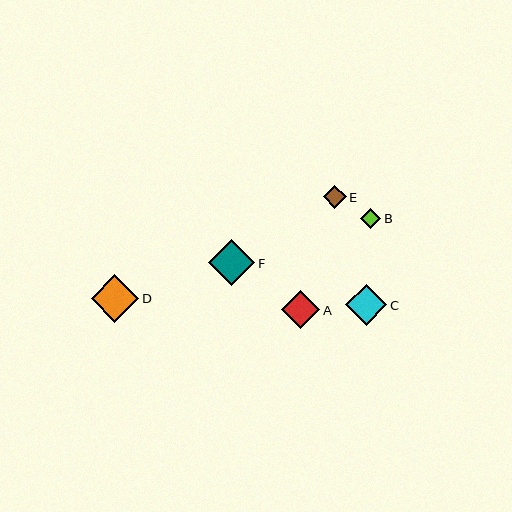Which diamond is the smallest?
Diamond B is the smallest with a size of approximately 21 pixels.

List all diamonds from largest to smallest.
From largest to smallest: D, F, C, A, E, B.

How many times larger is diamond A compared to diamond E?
Diamond A is approximately 1.7 times the size of diamond E.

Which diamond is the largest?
Diamond D is the largest with a size of approximately 48 pixels.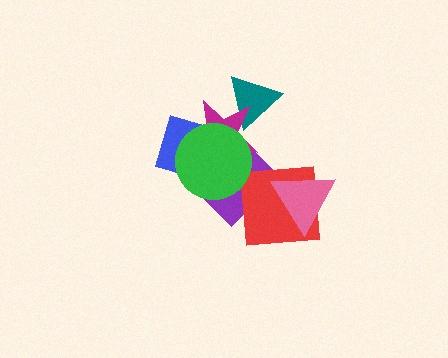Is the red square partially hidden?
Yes, it is partially covered by another shape.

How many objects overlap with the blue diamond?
3 objects overlap with the blue diamond.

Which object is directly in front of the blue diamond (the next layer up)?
The purple diamond is directly in front of the blue diamond.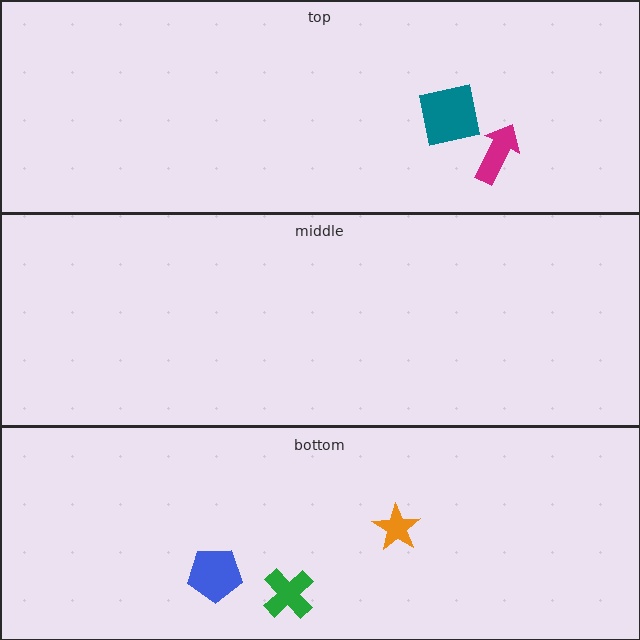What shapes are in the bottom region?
The blue pentagon, the orange star, the green cross.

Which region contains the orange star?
The bottom region.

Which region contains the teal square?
The top region.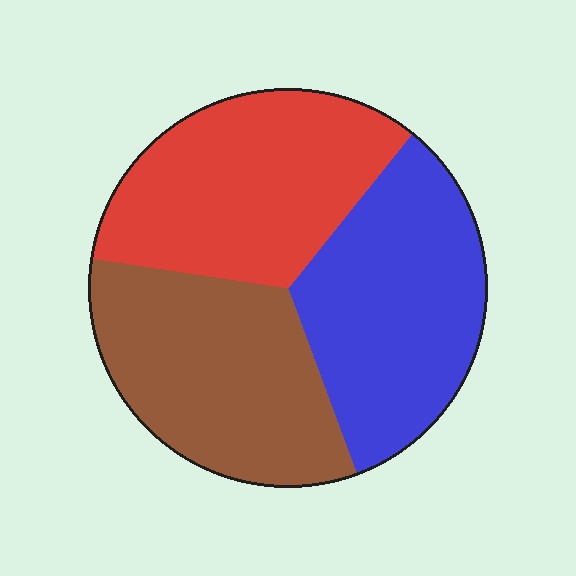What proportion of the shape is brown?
Brown takes up about one third (1/3) of the shape.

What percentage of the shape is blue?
Blue covers around 35% of the shape.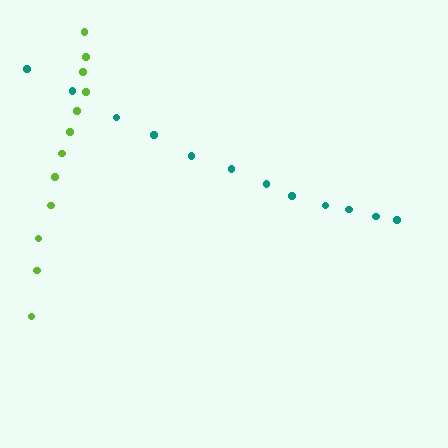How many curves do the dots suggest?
There are 2 distinct paths.